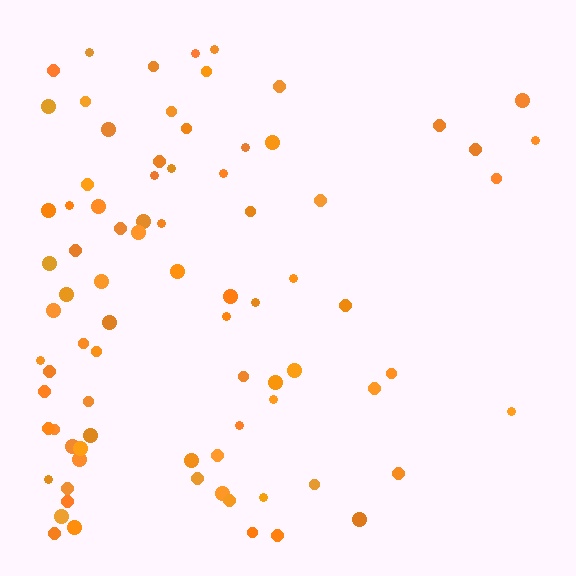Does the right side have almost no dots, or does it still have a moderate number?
Still a moderate number, just noticeably fewer than the left.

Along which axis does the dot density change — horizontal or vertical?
Horizontal.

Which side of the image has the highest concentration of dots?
The left.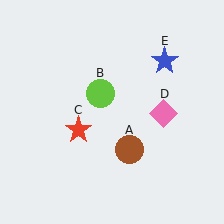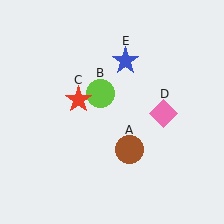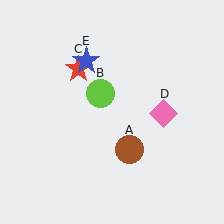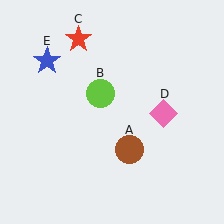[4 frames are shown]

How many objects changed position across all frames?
2 objects changed position: red star (object C), blue star (object E).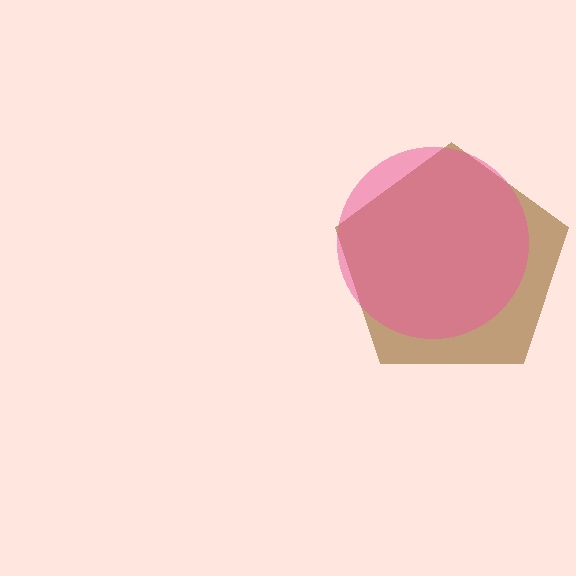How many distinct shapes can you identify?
There are 2 distinct shapes: a brown pentagon, a pink circle.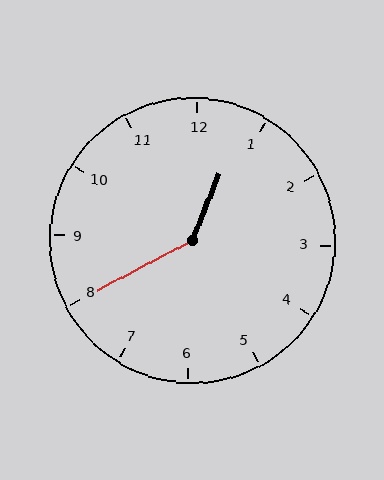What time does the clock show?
12:40.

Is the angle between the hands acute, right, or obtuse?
It is obtuse.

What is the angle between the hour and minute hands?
Approximately 140 degrees.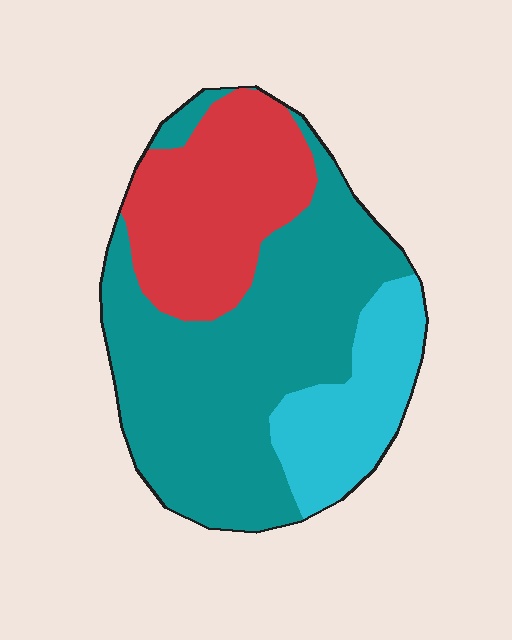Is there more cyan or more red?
Red.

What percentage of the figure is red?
Red takes up between a sixth and a third of the figure.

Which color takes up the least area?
Cyan, at roughly 20%.